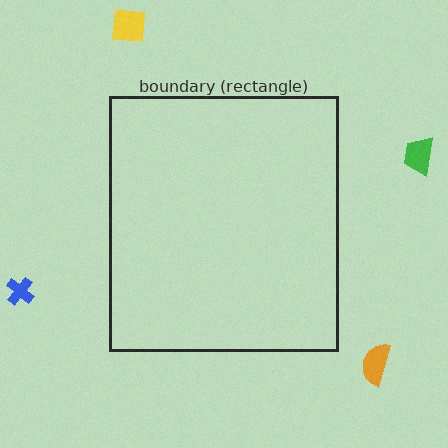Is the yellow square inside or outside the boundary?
Outside.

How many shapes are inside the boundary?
0 inside, 4 outside.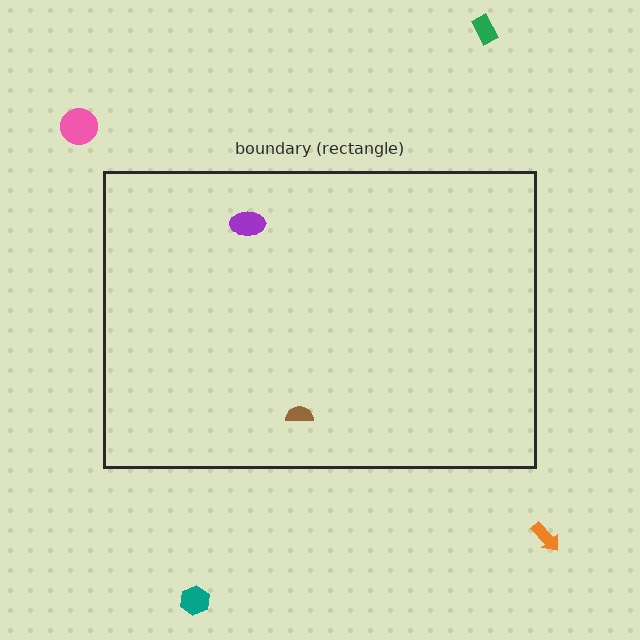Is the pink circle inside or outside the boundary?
Outside.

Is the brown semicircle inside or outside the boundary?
Inside.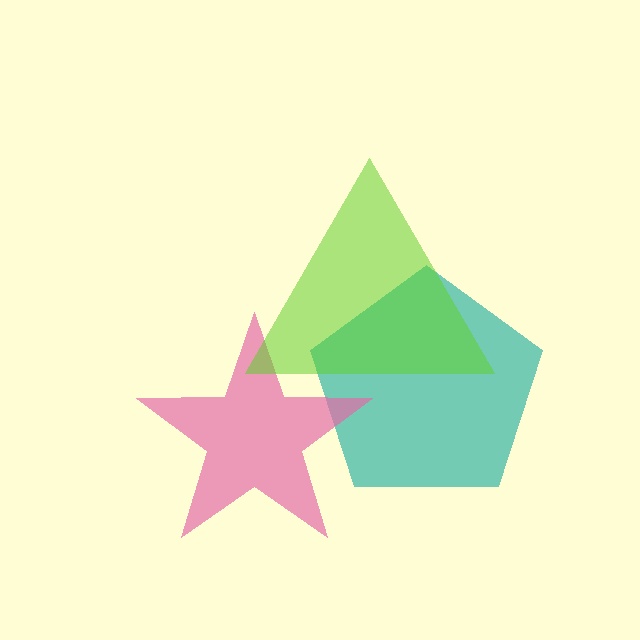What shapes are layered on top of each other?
The layered shapes are: a teal pentagon, a pink star, a lime triangle.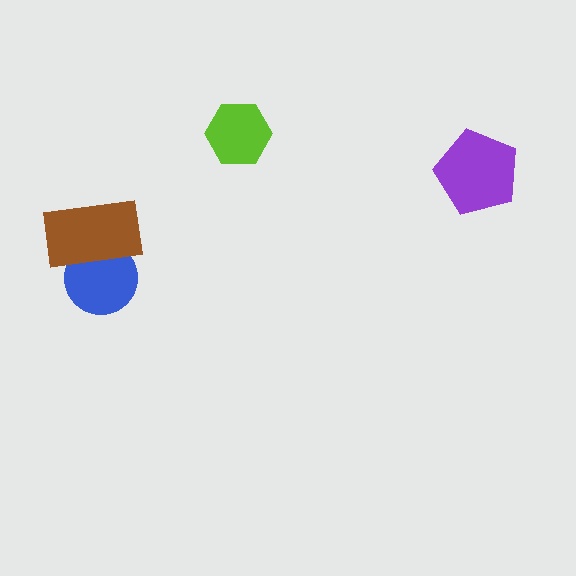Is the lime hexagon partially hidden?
No, no other shape covers it.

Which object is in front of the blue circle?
The brown rectangle is in front of the blue circle.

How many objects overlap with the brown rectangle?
1 object overlaps with the brown rectangle.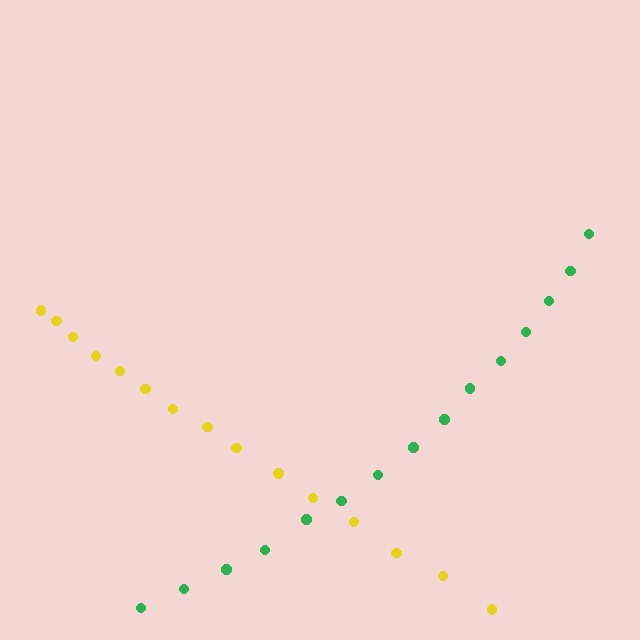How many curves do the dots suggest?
There are 2 distinct paths.